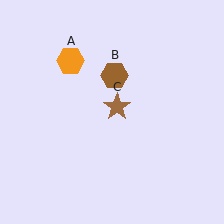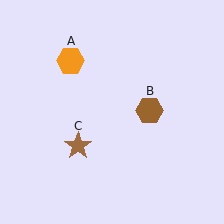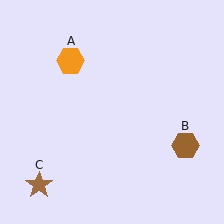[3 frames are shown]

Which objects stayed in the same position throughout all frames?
Orange hexagon (object A) remained stationary.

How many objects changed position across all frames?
2 objects changed position: brown hexagon (object B), brown star (object C).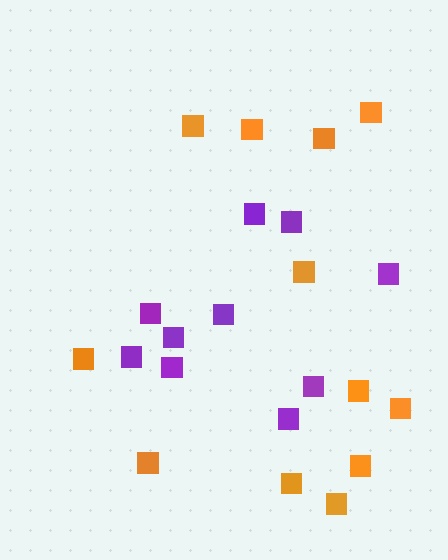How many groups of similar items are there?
There are 2 groups: one group of purple squares (10) and one group of orange squares (12).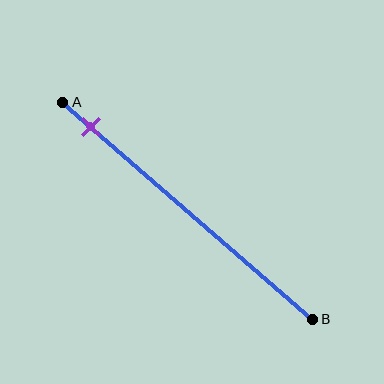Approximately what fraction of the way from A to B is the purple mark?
The purple mark is approximately 10% of the way from A to B.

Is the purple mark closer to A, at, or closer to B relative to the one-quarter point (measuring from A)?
The purple mark is closer to point A than the one-quarter point of segment AB.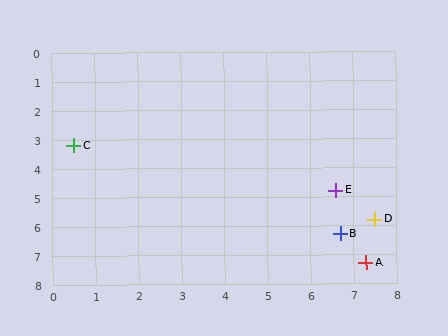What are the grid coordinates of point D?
Point D is at approximately (7.5, 5.8).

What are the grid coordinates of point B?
Point B is at approximately (6.7, 6.3).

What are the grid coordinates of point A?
Point A is at approximately (7.3, 7.3).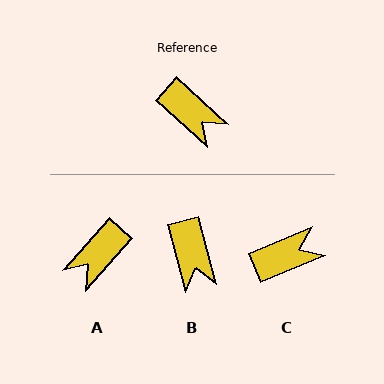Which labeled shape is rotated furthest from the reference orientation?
A, about 89 degrees away.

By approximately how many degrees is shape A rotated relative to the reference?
Approximately 89 degrees clockwise.